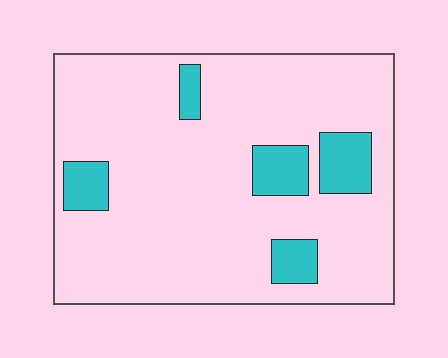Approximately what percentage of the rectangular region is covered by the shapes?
Approximately 15%.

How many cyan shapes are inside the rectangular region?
5.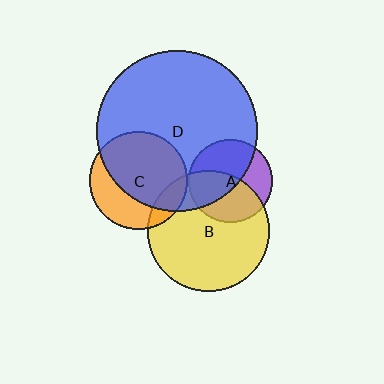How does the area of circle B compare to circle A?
Approximately 2.1 times.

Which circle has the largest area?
Circle D (blue).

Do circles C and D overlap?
Yes.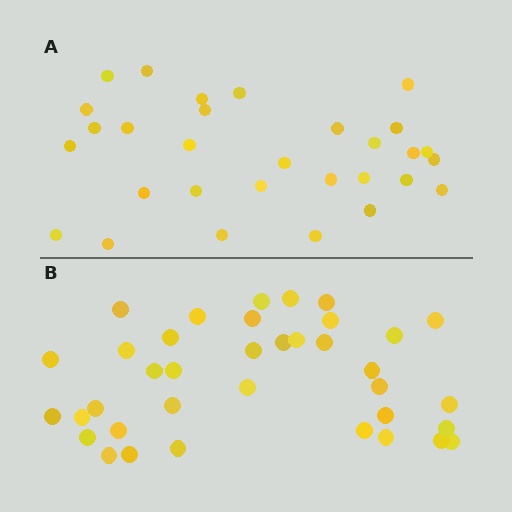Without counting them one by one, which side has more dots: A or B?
Region B (the bottom region) has more dots.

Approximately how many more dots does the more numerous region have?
Region B has roughly 8 or so more dots than region A.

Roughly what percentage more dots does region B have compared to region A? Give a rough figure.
About 25% more.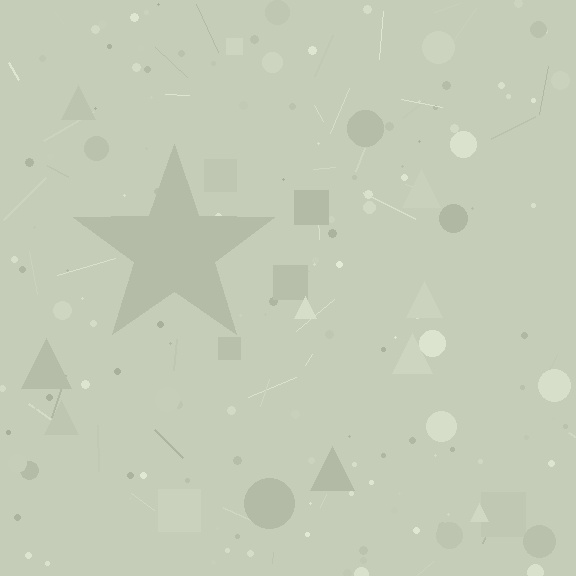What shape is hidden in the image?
A star is hidden in the image.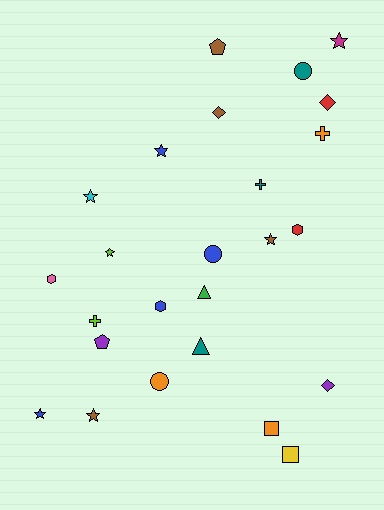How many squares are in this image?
There are 2 squares.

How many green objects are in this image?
There is 1 green object.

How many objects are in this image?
There are 25 objects.